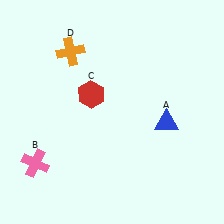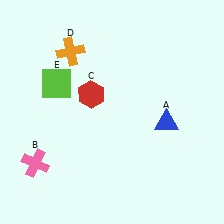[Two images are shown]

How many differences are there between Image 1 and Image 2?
There is 1 difference between the two images.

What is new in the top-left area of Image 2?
A lime square (E) was added in the top-left area of Image 2.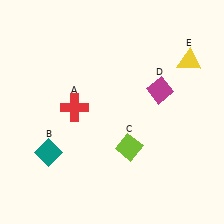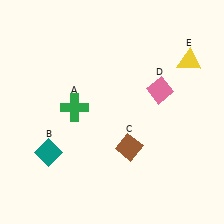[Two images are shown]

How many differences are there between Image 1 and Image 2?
There are 3 differences between the two images.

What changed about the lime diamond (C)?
In Image 1, C is lime. In Image 2, it changed to brown.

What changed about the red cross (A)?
In Image 1, A is red. In Image 2, it changed to green.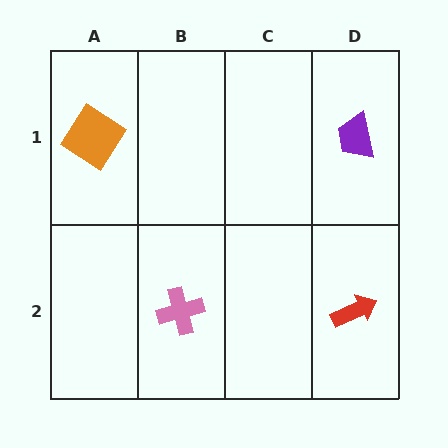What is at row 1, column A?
An orange diamond.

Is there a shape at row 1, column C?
No, that cell is empty.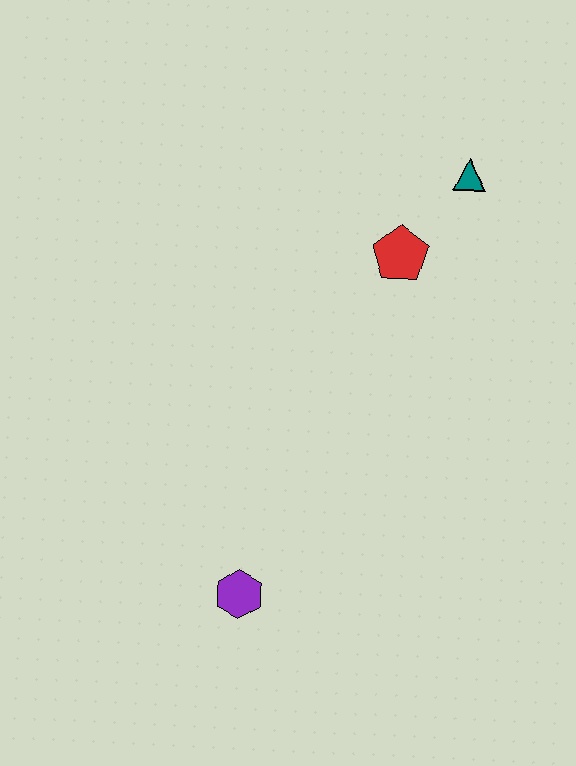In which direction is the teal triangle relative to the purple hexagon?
The teal triangle is above the purple hexagon.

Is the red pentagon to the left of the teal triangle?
Yes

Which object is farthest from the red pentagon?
The purple hexagon is farthest from the red pentagon.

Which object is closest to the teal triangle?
The red pentagon is closest to the teal triangle.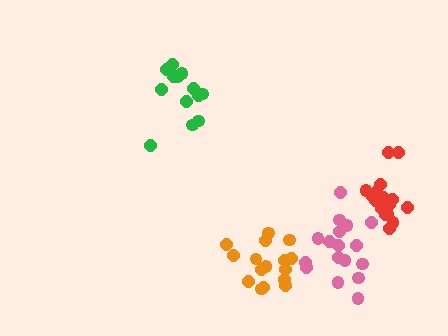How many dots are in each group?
Group 1: 17 dots, Group 2: 17 dots, Group 3: 14 dots, Group 4: 18 dots (66 total).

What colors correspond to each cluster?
The clusters are colored: orange, pink, green, red.